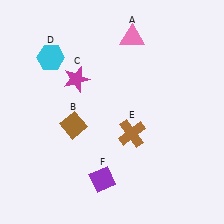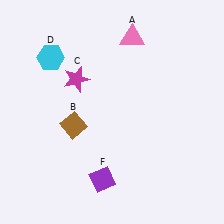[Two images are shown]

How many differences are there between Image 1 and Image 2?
There is 1 difference between the two images.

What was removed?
The brown cross (E) was removed in Image 2.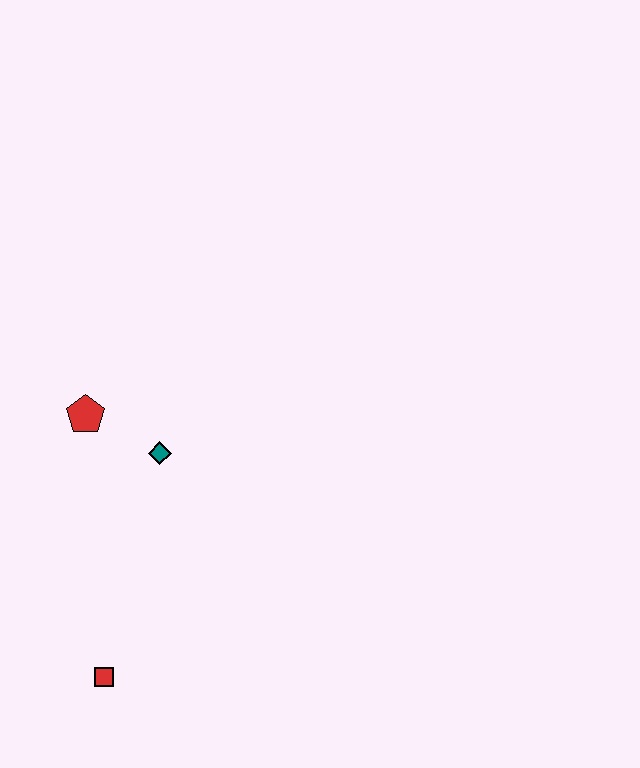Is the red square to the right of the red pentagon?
Yes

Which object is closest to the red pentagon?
The teal diamond is closest to the red pentagon.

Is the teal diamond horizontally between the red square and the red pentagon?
No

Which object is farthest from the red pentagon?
The red square is farthest from the red pentagon.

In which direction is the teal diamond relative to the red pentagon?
The teal diamond is to the right of the red pentagon.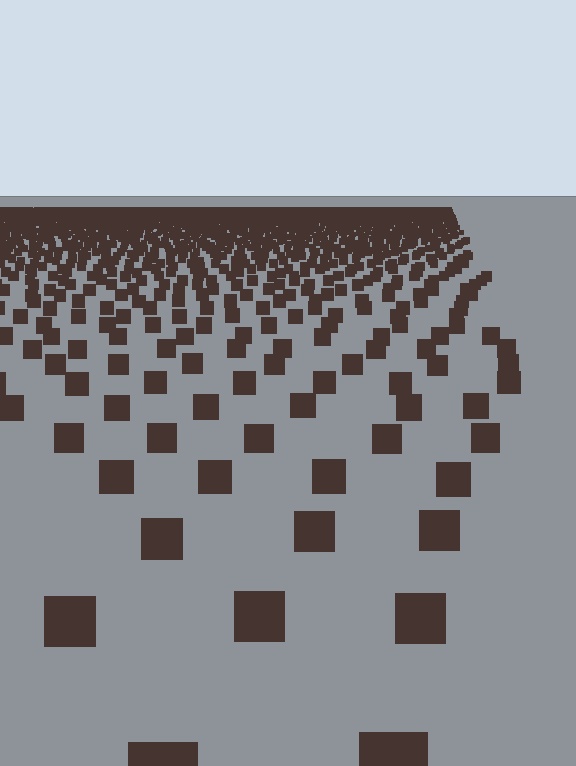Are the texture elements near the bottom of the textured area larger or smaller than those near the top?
Larger. Near the bottom, elements are closer to the viewer and appear at a bigger on-screen size.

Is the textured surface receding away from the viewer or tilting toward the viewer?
The surface is receding away from the viewer. Texture elements get smaller and denser toward the top.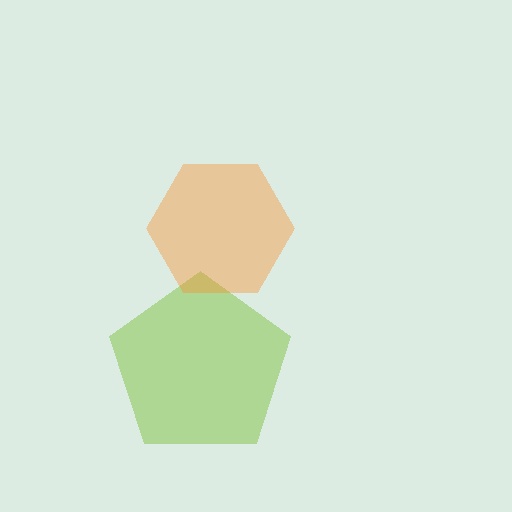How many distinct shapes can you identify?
There are 2 distinct shapes: a lime pentagon, an orange hexagon.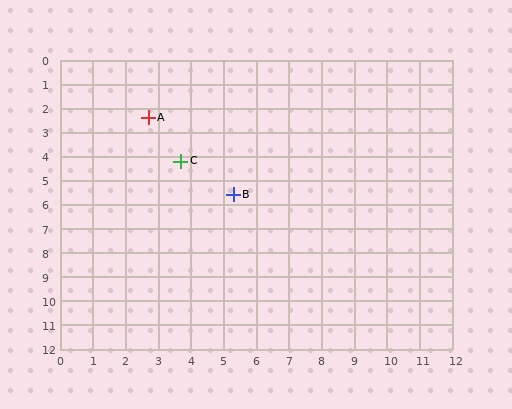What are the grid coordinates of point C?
Point C is at approximately (3.7, 4.2).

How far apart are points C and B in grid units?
Points C and B are about 2.1 grid units apart.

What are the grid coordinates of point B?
Point B is at approximately (5.3, 5.6).